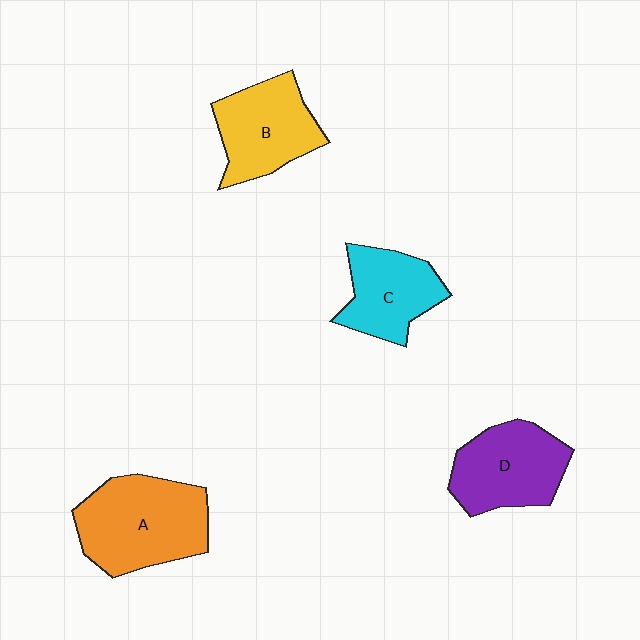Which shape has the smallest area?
Shape C (cyan).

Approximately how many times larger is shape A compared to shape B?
Approximately 1.3 times.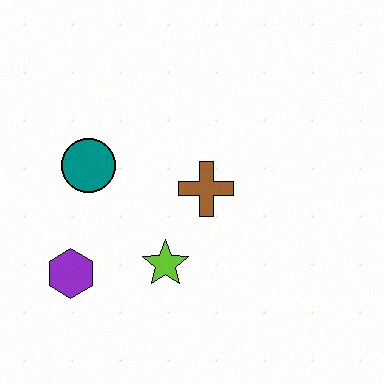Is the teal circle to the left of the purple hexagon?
No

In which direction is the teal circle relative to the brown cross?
The teal circle is to the left of the brown cross.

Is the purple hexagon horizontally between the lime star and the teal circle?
No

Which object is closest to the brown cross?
The lime star is closest to the brown cross.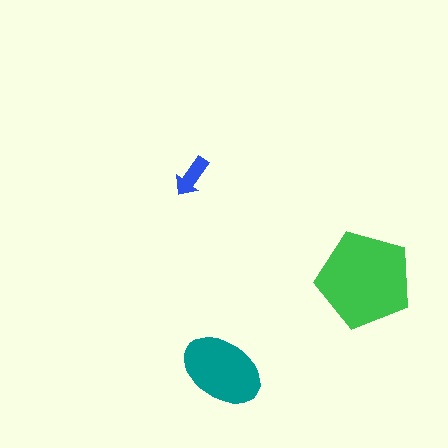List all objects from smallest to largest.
The blue arrow, the teal ellipse, the green pentagon.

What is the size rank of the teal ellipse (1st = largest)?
2nd.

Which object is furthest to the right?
The green pentagon is rightmost.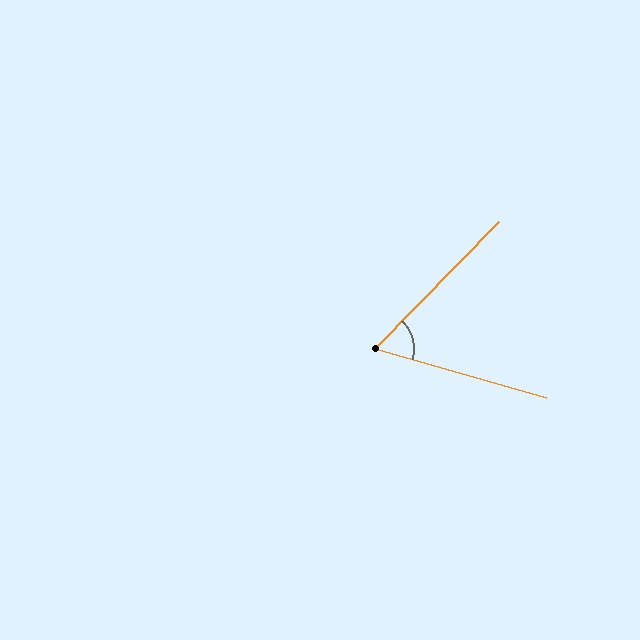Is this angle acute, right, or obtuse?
It is acute.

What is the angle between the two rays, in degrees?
Approximately 61 degrees.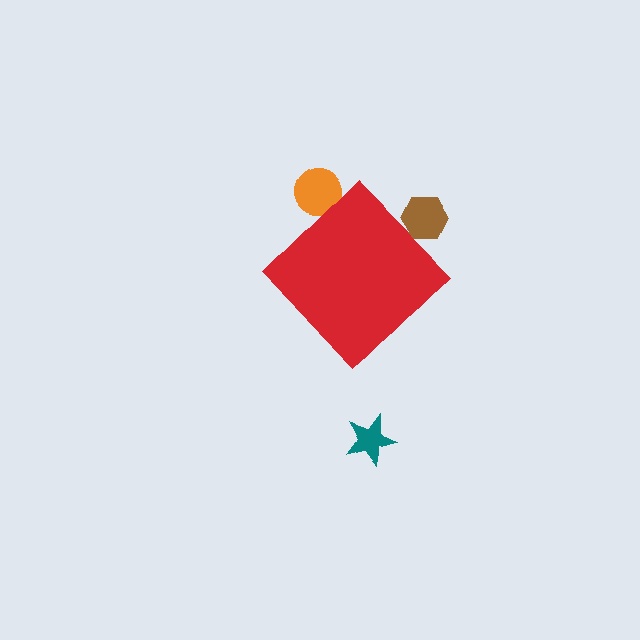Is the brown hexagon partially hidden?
Yes, the brown hexagon is partially hidden behind the red diamond.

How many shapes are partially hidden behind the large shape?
2 shapes are partially hidden.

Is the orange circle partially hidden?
Yes, the orange circle is partially hidden behind the red diamond.